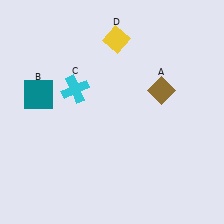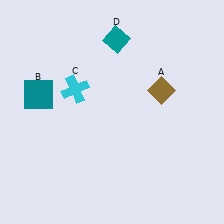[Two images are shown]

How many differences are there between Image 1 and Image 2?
There is 1 difference between the two images.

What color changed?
The diamond (D) changed from yellow in Image 1 to teal in Image 2.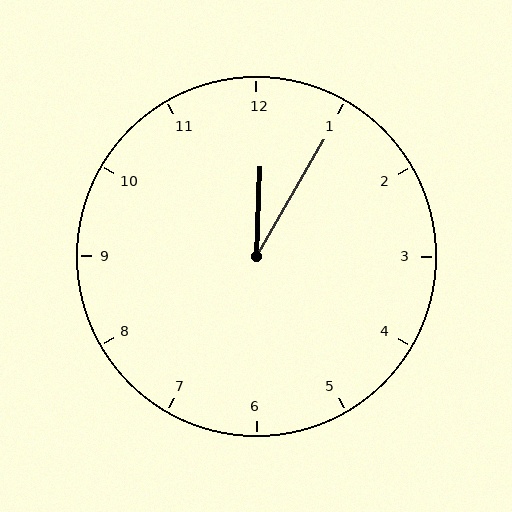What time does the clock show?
12:05.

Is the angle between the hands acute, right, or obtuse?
It is acute.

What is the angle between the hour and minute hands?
Approximately 28 degrees.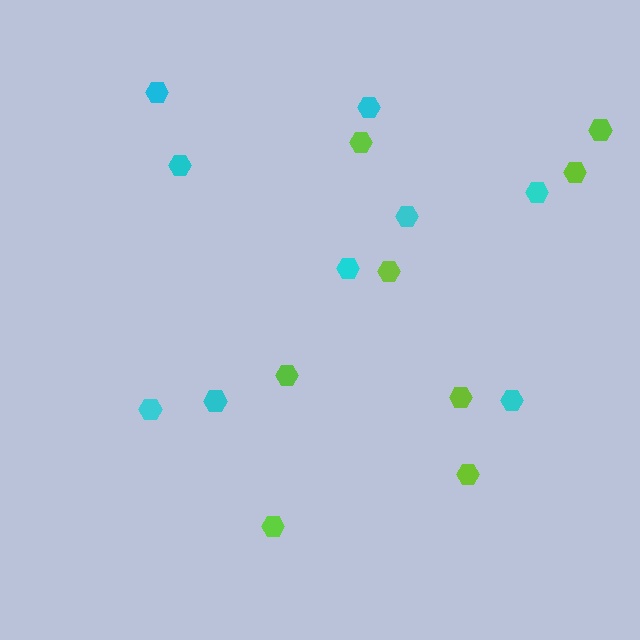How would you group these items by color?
There are 2 groups: one group of lime hexagons (8) and one group of cyan hexagons (9).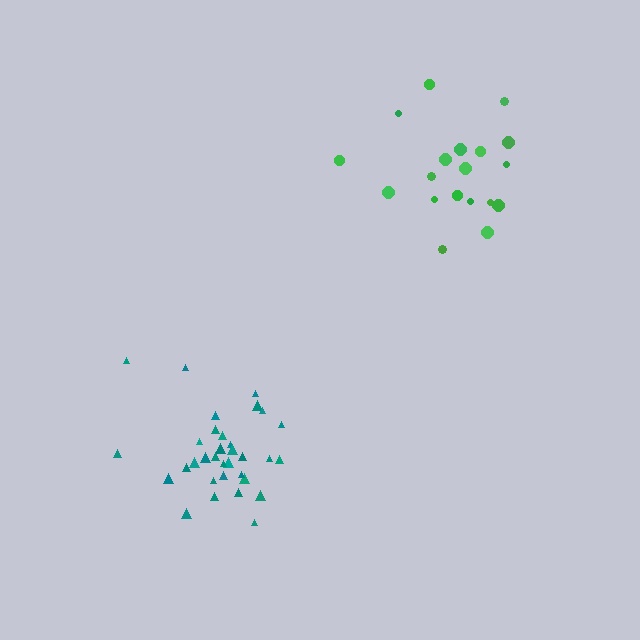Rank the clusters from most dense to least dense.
teal, green.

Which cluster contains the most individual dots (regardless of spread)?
Teal (33).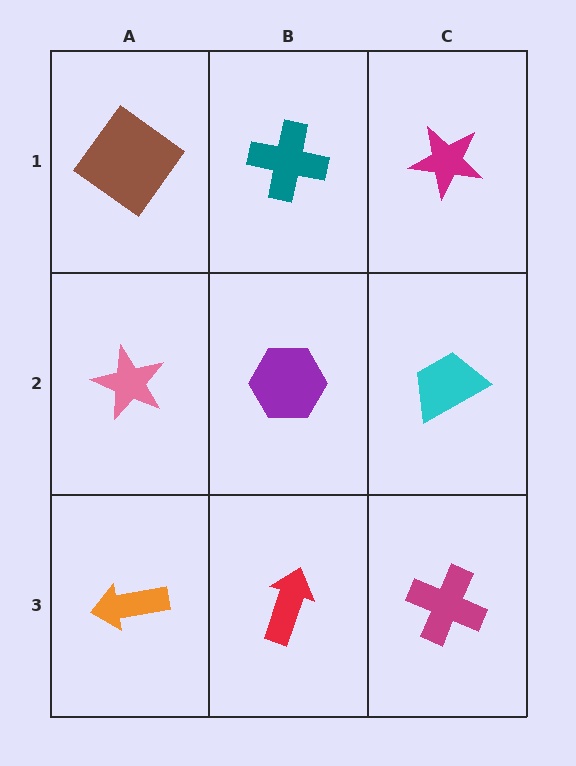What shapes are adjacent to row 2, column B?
A teal cross (row 1, column B), a red arrow (row 3, column B), a pink star (row 2, column A), a cyan trapezoid (row 2, column C).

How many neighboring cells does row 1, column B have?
3.